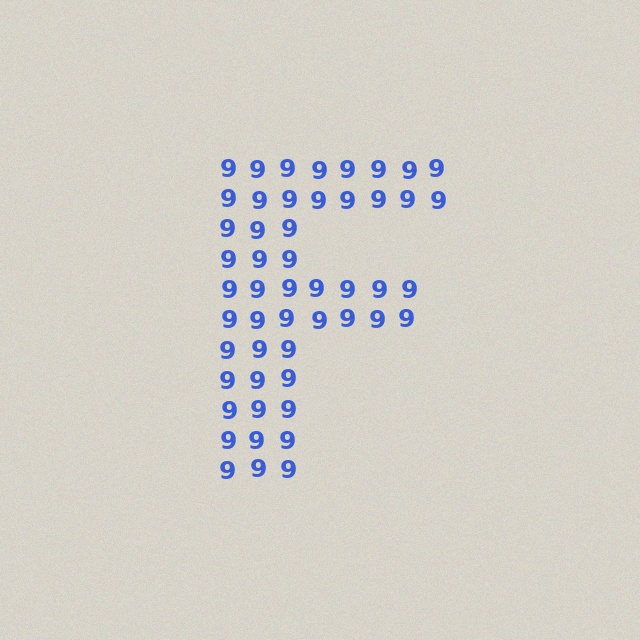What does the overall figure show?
The overall figure shows the letter F.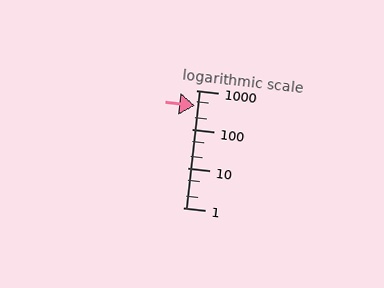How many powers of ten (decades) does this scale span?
The scale spans 3 decades, from 1 to 1000.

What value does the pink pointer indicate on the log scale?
The pointer indicates approximately 410.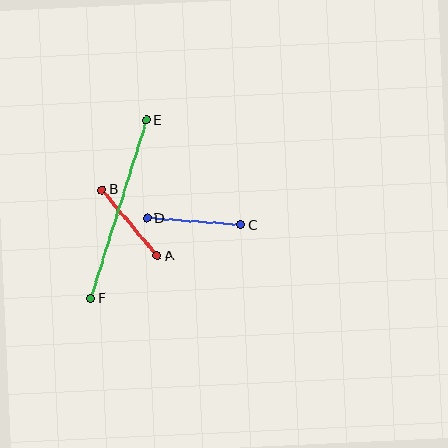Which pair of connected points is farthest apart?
Points E and F are farthest apart.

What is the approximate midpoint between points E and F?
The midpoint is at approximately (119, 209) pixels.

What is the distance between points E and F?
The distance is approximately 187 pixels.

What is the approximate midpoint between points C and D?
The midpoint is at approximately (194, 221) pixels.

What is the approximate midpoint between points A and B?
The midpoint is at approximately (130, 223) pixels.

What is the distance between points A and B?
The distance is approximately 86 pixels.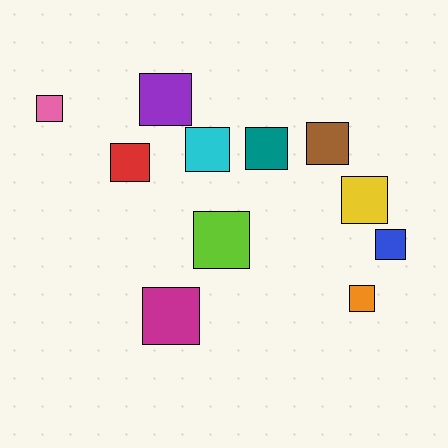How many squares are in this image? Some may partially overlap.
There are 11 squares.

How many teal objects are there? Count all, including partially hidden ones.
There is 1 teal object.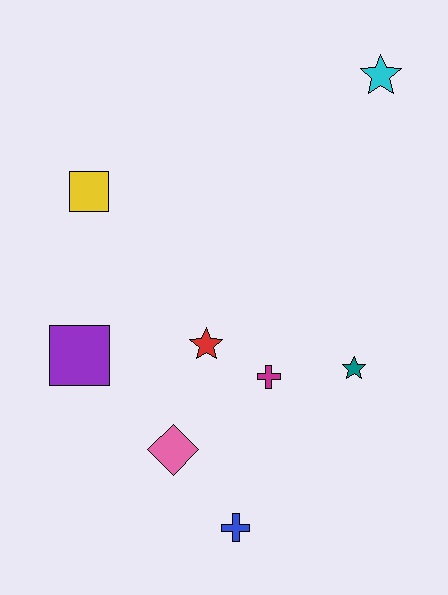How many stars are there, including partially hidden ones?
There are 3 stars.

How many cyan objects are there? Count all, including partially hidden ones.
There is 1 cyan object.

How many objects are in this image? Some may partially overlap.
There are 8 objects.